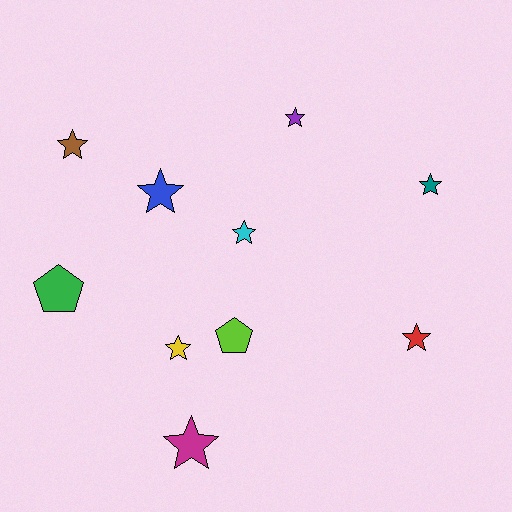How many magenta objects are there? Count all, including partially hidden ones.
There is 1 magenta object.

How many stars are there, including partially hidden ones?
There are 8 stars.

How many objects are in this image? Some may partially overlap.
There are 10 objects.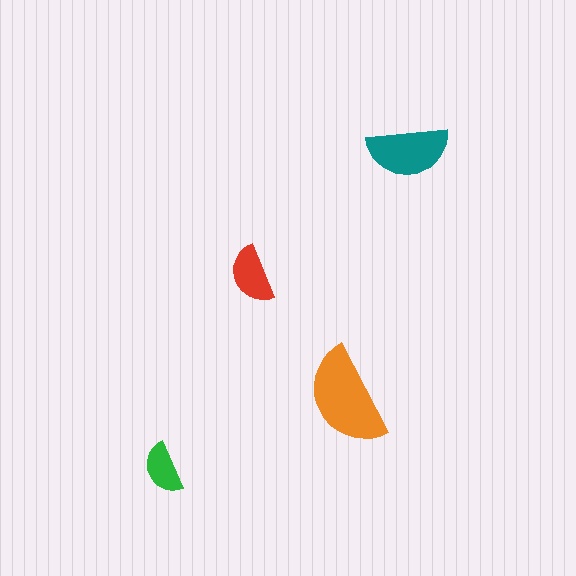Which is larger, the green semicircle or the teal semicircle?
The teal one.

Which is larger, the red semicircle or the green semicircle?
The red one.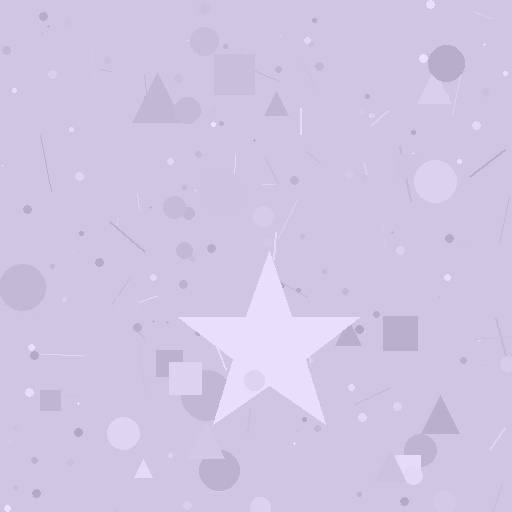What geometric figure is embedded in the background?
A star is embedded in the background.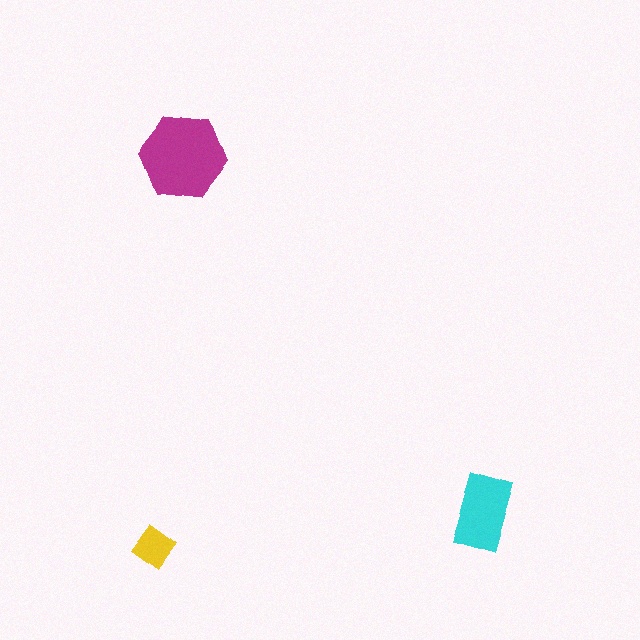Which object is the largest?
The magenta hexagon.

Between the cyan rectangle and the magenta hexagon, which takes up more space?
The magenta hexagon.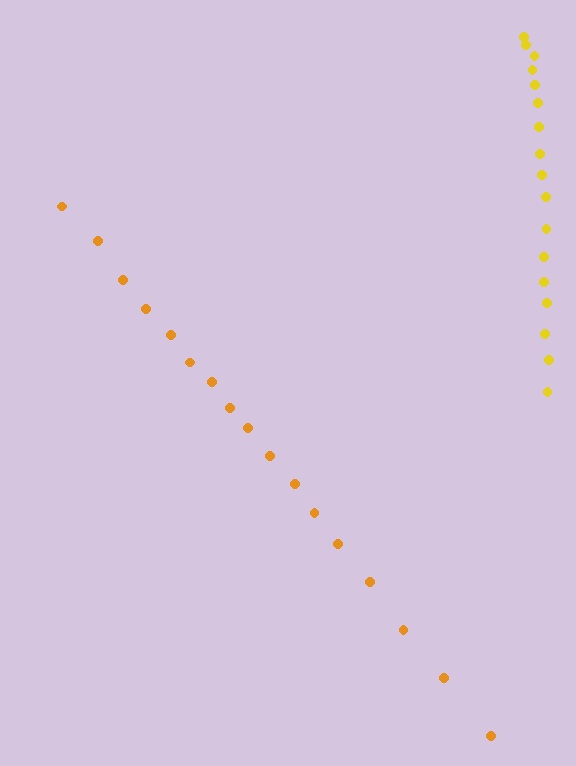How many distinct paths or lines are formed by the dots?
There are 2 distinct paths.